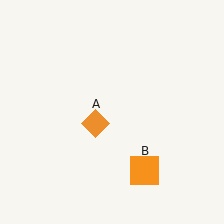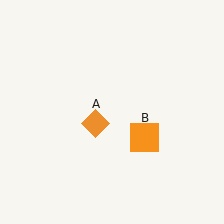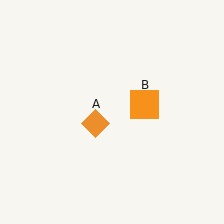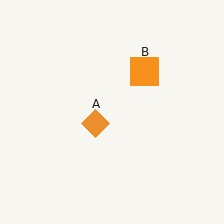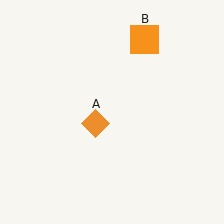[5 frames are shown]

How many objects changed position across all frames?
1 object changed position: orange square (object B).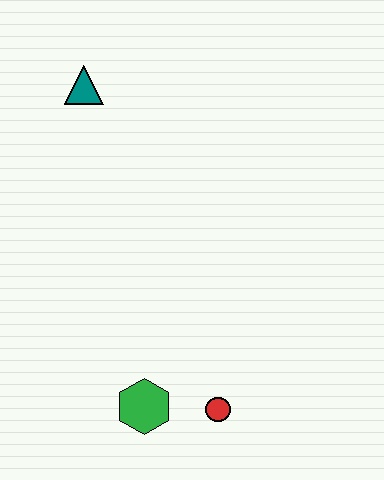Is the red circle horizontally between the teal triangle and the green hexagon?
No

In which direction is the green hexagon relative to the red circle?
The green hexagon is to the left of the red circle.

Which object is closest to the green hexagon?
The red circle is closest to the green hexagon.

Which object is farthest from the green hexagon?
The teal triangle is farthest from the green hexagon.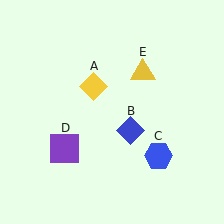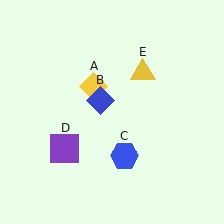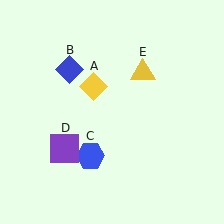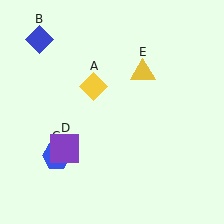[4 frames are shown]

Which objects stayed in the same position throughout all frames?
Yellow diamond (object A) and purple square (object D) and yellow triangle (object E) remained stationary.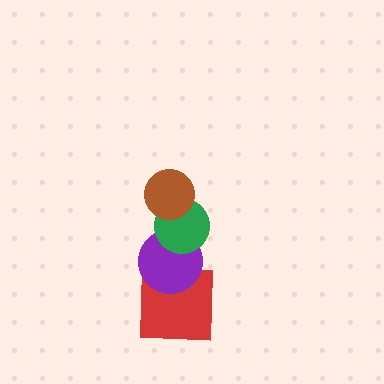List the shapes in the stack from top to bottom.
From top to bottom: the brown circle, the green circle, the purple circle, the red square.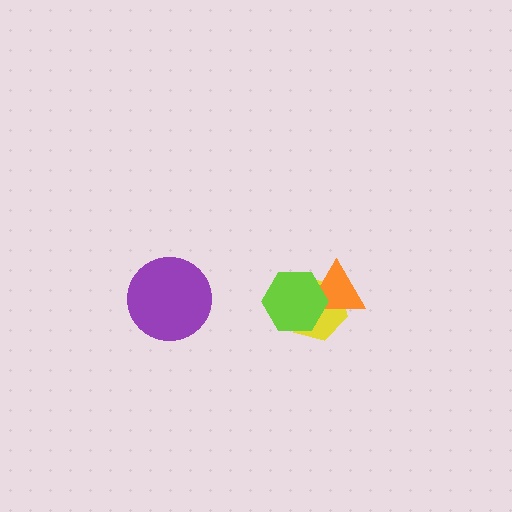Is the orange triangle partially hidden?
Yes, it is partially covered by another shape.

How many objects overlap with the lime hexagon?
2 objects overlap with the lime hexagon.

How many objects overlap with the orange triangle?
2 objects overlap with the orange triangle.